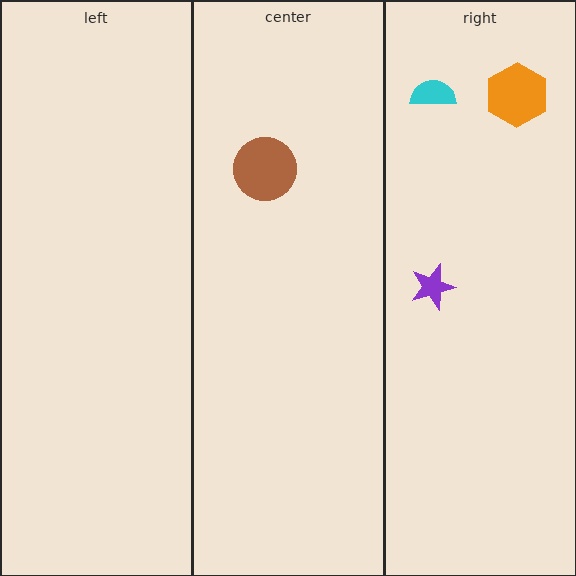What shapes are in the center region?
The brown circle.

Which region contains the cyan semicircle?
The right region.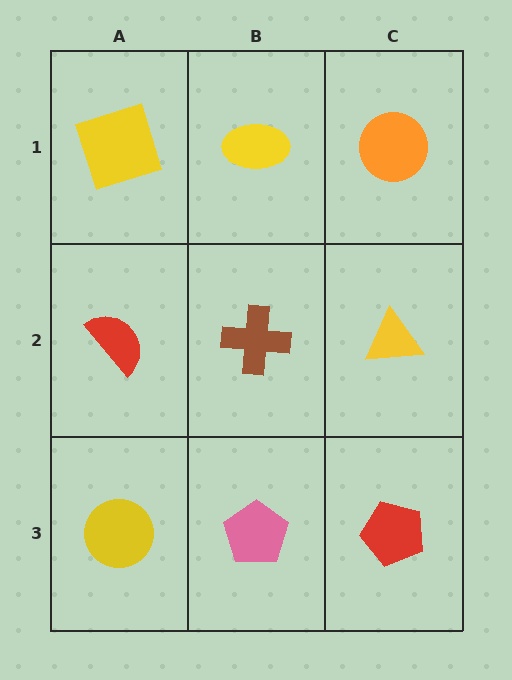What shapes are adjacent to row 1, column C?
A yellow triangle (row 2, column C), a yellow ellipse (row 1, column B).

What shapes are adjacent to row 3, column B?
A brown cross (row 2, column B), a yellow circle (row 3, column A), a red pentagon (row 3, column C).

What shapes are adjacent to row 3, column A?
A red semicircle (row 2, column A), a pink pentagon (row 3, column B).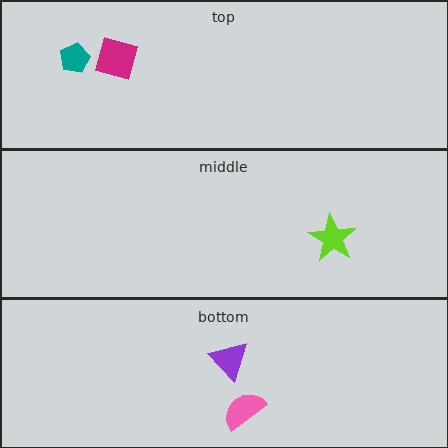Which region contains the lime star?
The middle region.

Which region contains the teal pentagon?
The top region.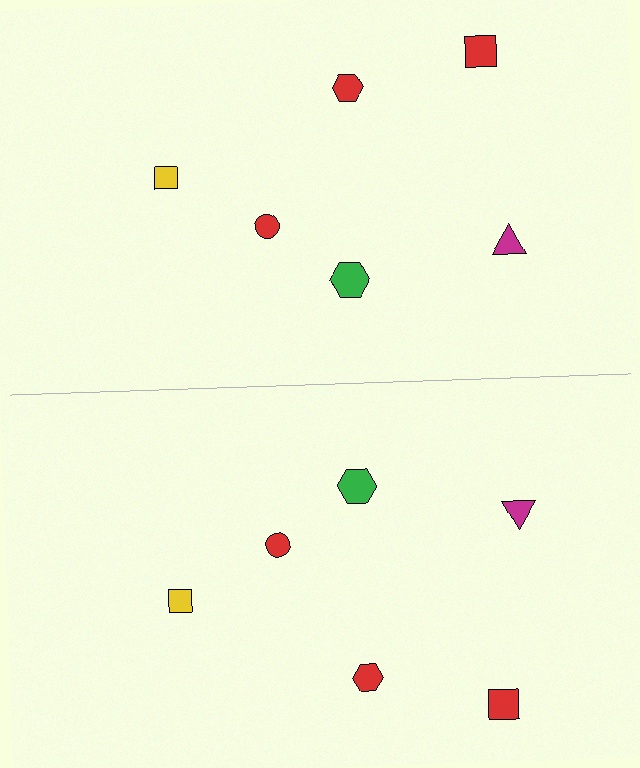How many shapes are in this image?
There are 12 shapes in this image.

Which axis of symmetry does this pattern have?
The pattern has a horizontal axis of symmetry running through the center of the image.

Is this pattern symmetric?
Yes, this pattern has bilateral (reflection) symmetry.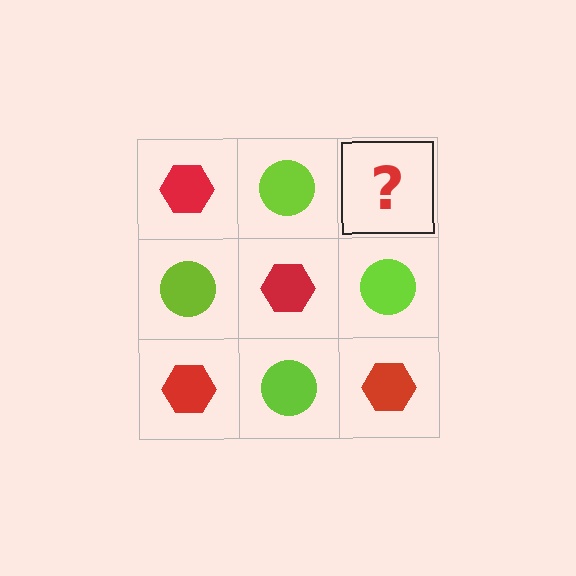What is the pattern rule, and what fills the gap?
The rule is that it alternates red hexagon and lime circle in a checkerboard pattern. The gap should be filled with a red hexagon.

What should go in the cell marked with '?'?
The missing cell should contain a red hexagon.